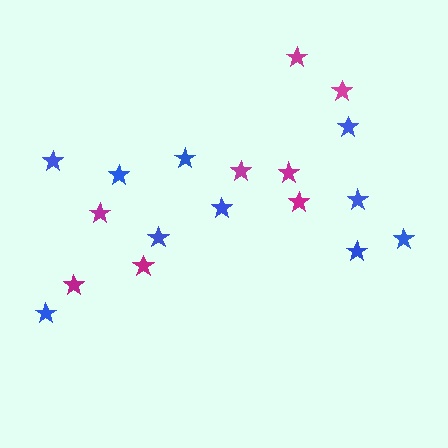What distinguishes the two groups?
There are 2 groups: one group of magenta stars (8) and one group of blue stars (10).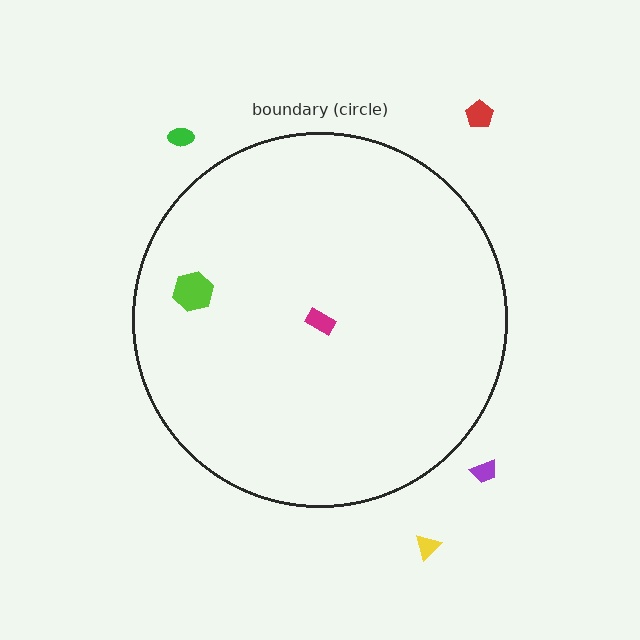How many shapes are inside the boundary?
2 inside, 4 outside.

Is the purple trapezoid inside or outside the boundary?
Outside.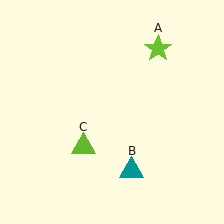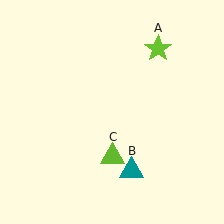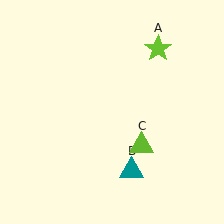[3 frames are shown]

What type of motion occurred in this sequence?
The lime triangle (object C) rotated counterclockwise around the center of the scene.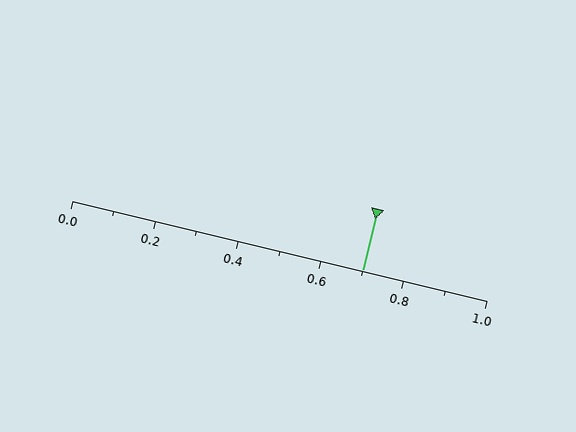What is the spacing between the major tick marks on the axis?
The major ticks are spaced 0.2 apart.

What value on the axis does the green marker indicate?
The marker indicates approximately 0.7.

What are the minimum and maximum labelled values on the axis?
The axis runs from 0.0 to 1.0.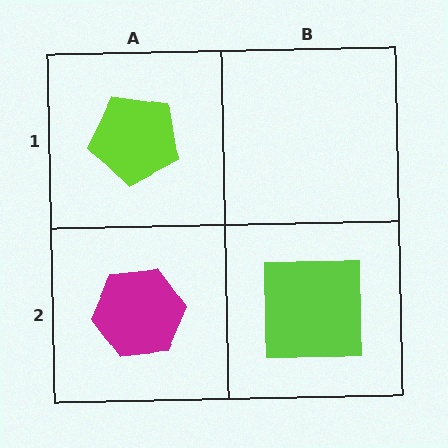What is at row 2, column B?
A lime square.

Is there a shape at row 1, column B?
No, that cell is empty.